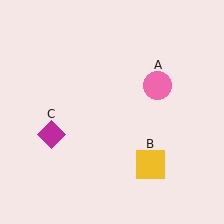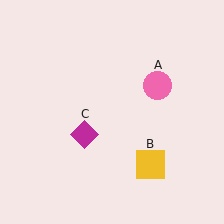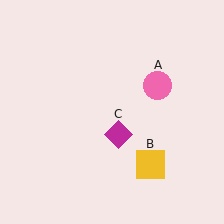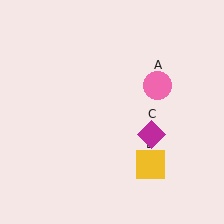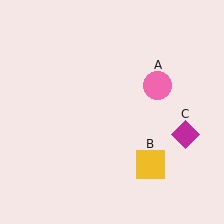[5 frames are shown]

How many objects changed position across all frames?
1 object changed position: magenta diamond (object C).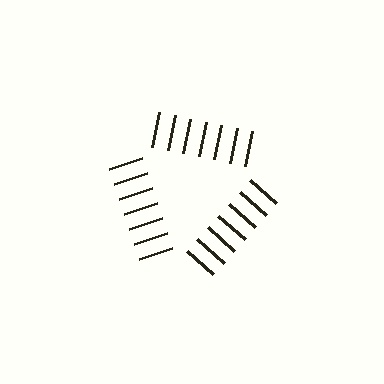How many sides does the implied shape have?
3 sides — the line-ends trace a triangle.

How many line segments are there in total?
21 — 7 along each of the 3 edges.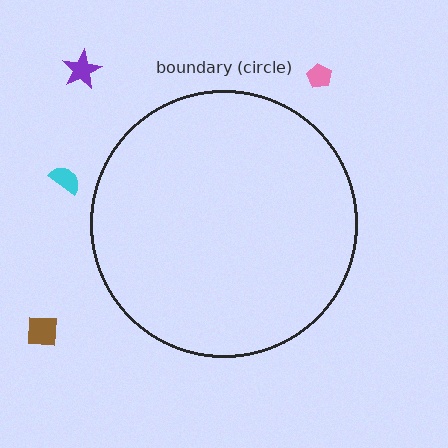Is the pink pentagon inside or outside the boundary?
Outside.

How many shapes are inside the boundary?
0 inside, 4 outside.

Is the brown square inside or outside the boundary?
Outside.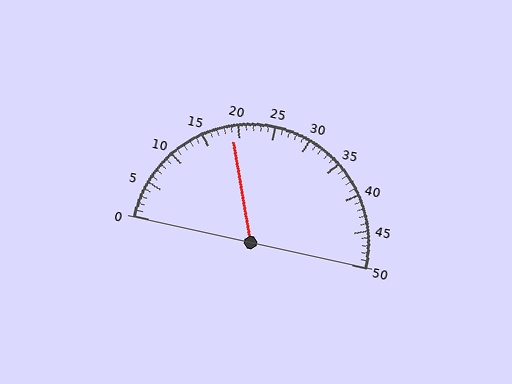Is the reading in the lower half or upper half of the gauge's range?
The reading is in the lower half of the range (0 to 50).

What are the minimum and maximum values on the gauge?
The gauge ranges from 0 to 50.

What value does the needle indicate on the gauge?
The needle indicates approximately 19.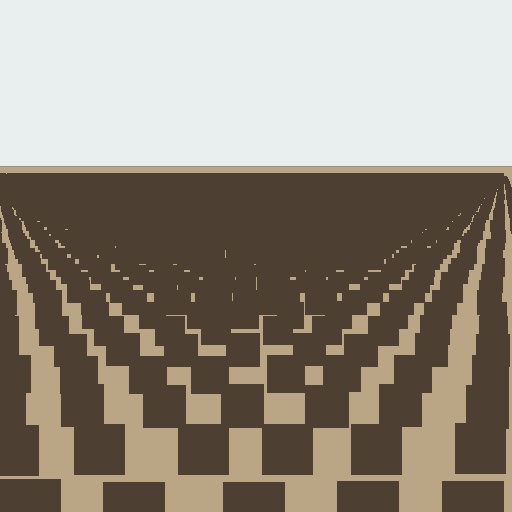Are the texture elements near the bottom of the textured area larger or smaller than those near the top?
Larger. Near the bottom, elements are closer to the viewer and appear at a bigger on-screen size.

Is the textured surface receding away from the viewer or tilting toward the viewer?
The surface is receding away from the viewer. Texture elements get smaller and denser toward the top.